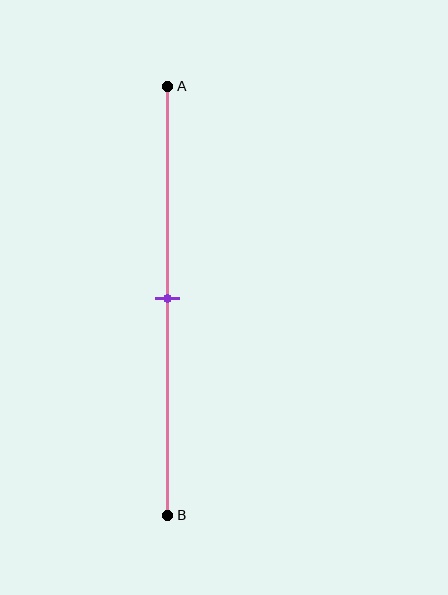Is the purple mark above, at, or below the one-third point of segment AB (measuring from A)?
The purple mark is below the one-third point of segment AB.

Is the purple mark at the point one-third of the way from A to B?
No, the mark is at about 50% from A, not at the 33% one-third point.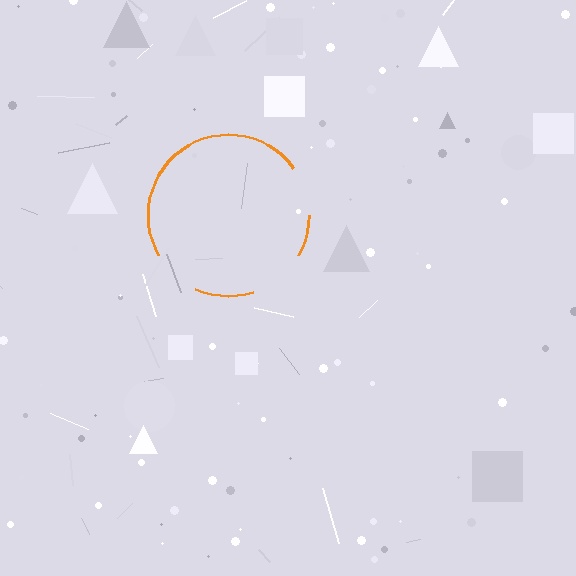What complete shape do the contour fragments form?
The contour fragments form a circle.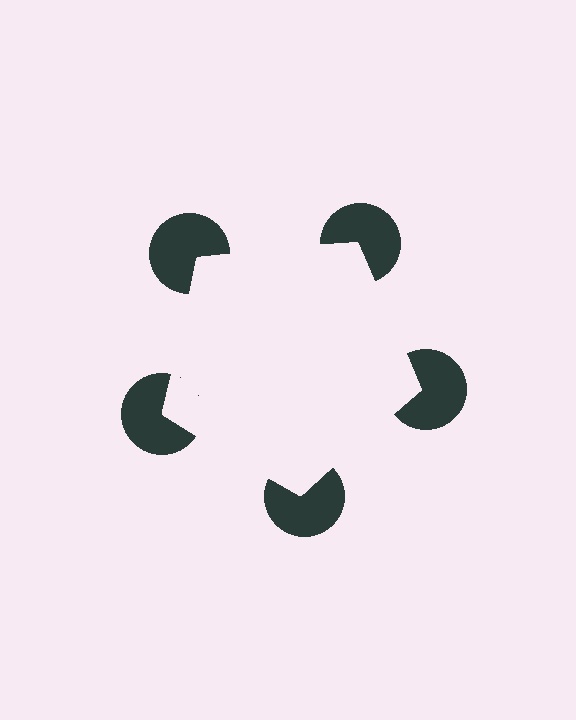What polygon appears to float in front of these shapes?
An illusory pentagon — its edges are inferred from the aligned wedge cuts in the pac-man discs, not physically drawn.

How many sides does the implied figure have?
5 sides.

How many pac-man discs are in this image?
There are 5 — one at each vertex of the illusory pentagon.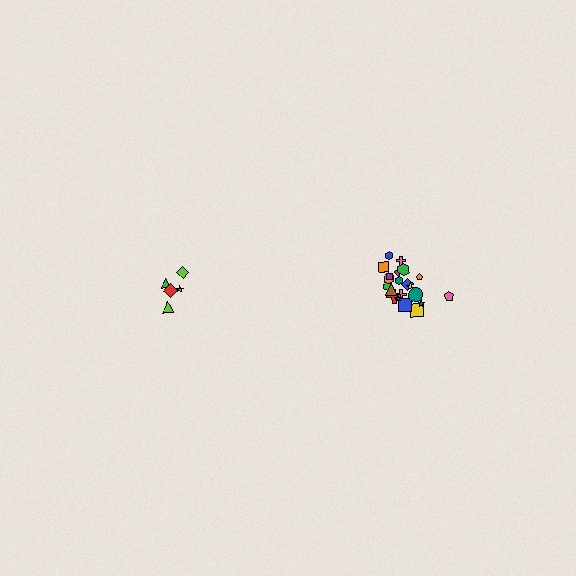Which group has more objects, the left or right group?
The right group.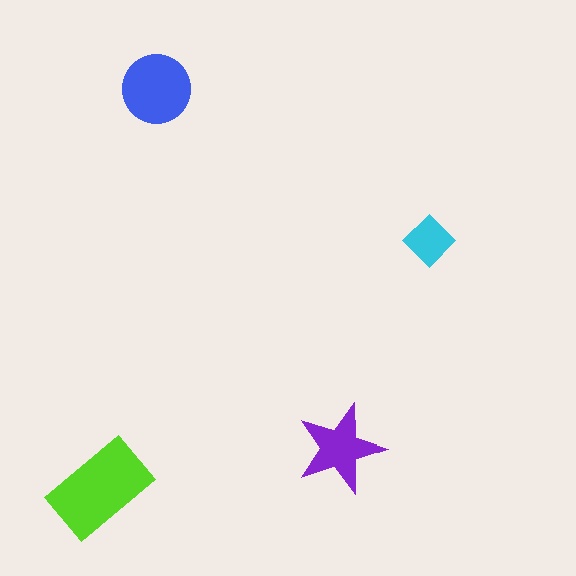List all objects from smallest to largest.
The cyan diamond, the purple star, the blue circle, the lime rectangle.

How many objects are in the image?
There are 4 objects in the image.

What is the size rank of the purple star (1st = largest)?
3rd.